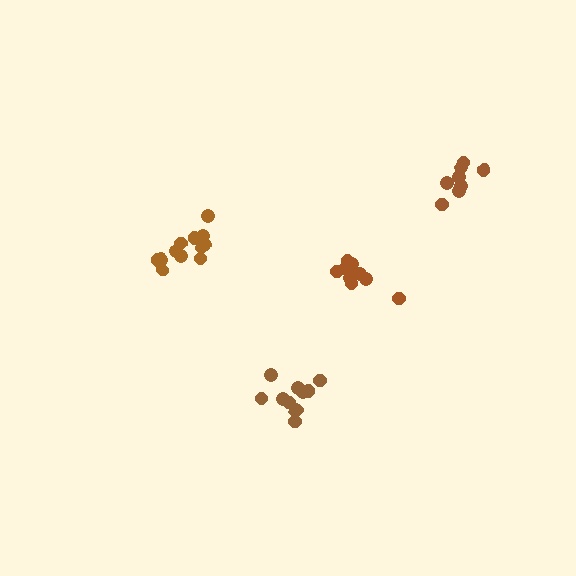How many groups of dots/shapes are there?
There are 4 groups.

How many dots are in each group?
Group 1: 12 dots, Group 2: 10 dots, Group 3: 11 dots, Group 4: 8 dots (41 total).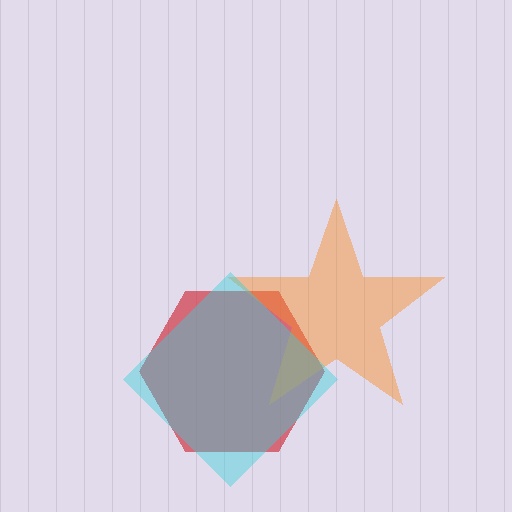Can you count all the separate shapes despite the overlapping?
Yes, there are 3 separate shapes.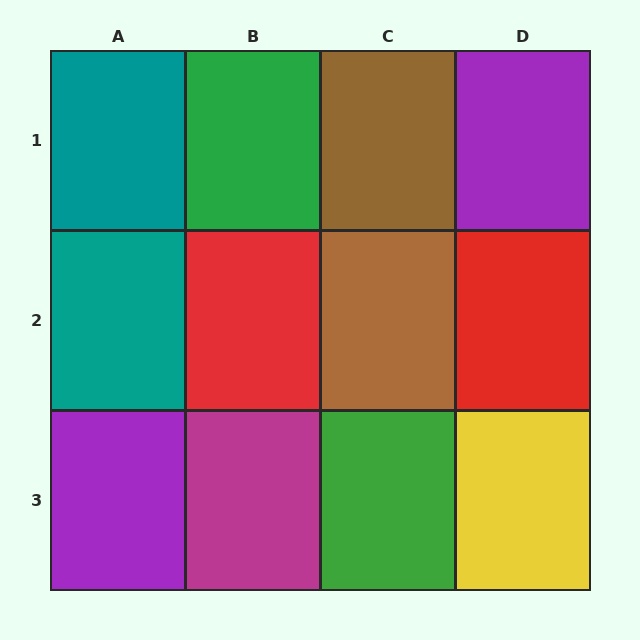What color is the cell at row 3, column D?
Yellow.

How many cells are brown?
2 cells are brown.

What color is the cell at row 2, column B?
Red.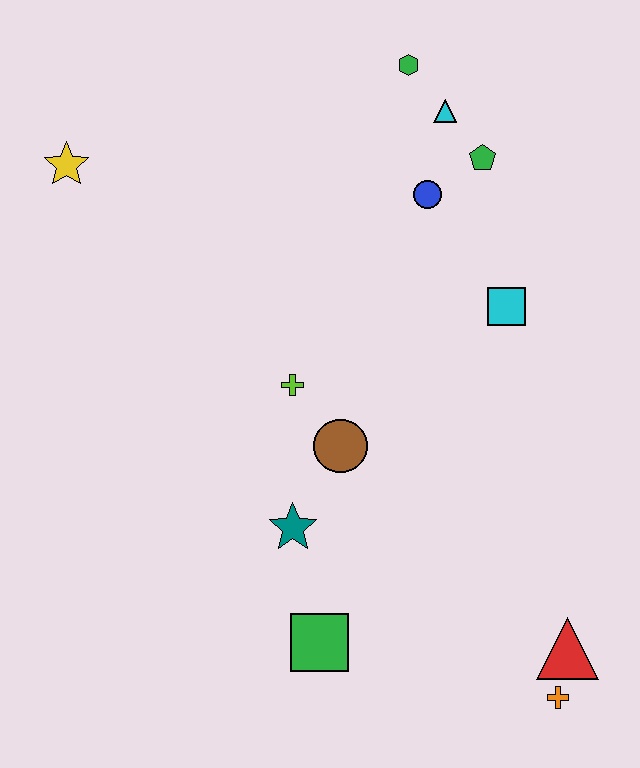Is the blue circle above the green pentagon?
No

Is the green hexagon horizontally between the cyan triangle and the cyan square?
No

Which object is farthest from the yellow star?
The orange cross is farthest from the yellow star.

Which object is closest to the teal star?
The brown circle is closest to the teal star.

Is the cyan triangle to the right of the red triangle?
No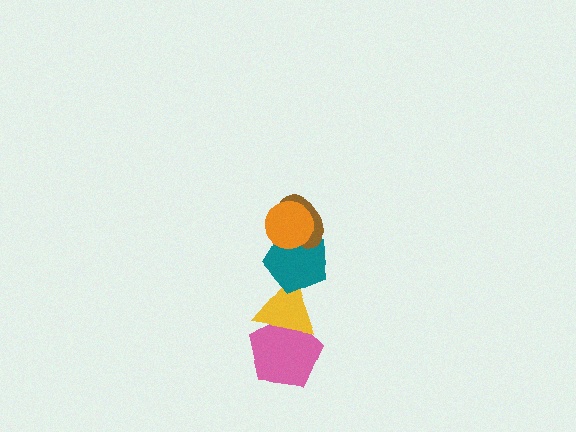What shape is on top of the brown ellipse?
The orange circle is on top of the brown ellipse.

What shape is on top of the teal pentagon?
The brown ellipse is on top of the teal pentagon.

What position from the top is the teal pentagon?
The teal pentagon is 3rd from the top.